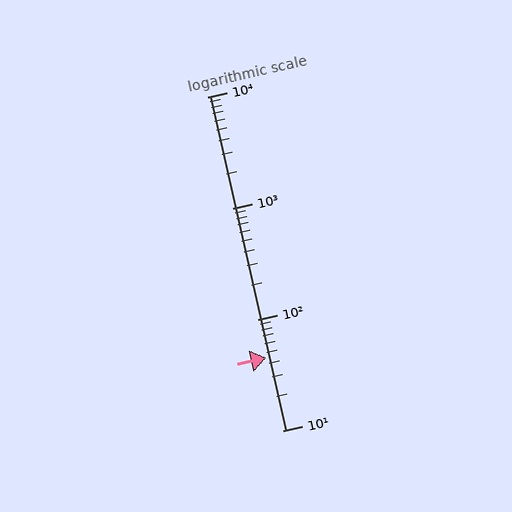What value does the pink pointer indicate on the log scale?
The pointer indicates approximately 45.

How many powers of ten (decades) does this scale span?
The scale spans 3 decades, from 10 to 10000.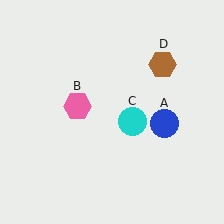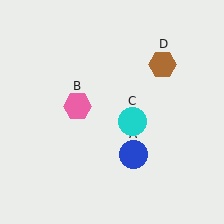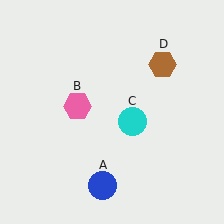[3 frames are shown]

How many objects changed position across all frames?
1 object changed position: blue circle (object A).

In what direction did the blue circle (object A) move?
The blue circle (object A) moved down and to the left.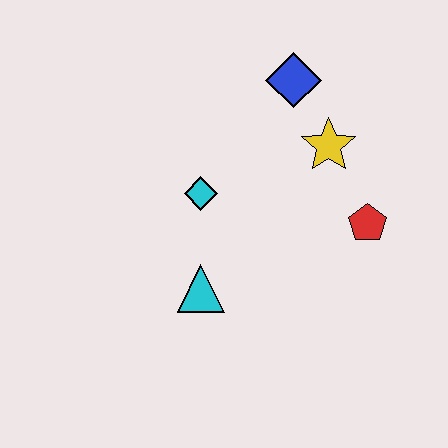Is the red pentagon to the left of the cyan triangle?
No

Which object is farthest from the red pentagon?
The cyan triangle is farthest from the red pentagon.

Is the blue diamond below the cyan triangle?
No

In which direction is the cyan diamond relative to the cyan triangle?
The cyan diamond is above the cyan triangle.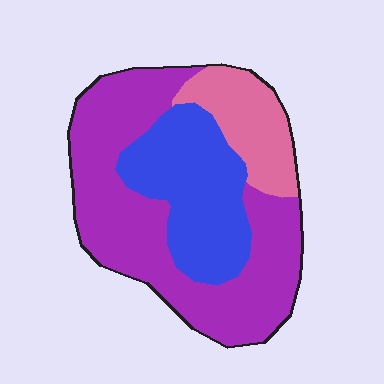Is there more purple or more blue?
Purple.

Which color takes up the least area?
Pink, at roughly 15%.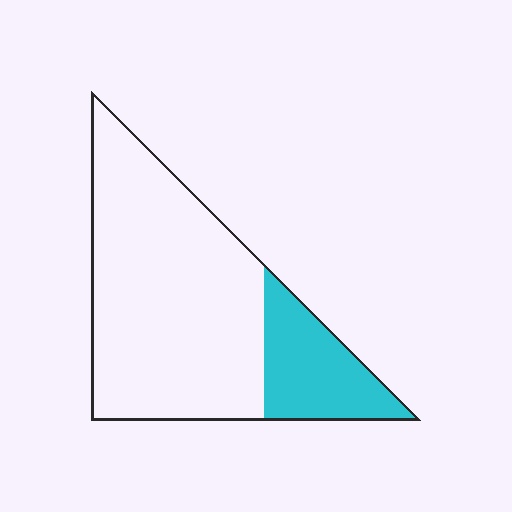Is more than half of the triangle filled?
No.